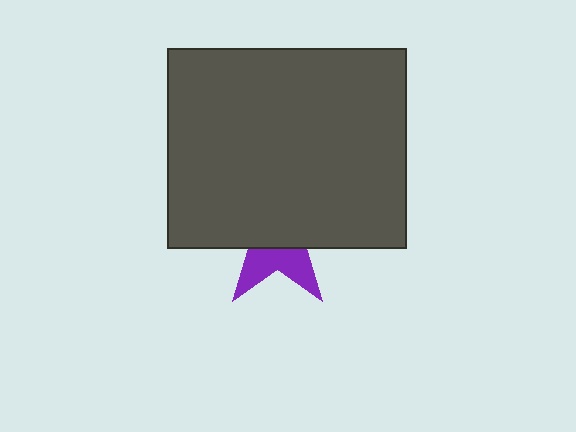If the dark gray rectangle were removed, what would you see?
You would see the complete purple star.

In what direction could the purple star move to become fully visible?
The purple star could move down. That would shift it out from behind the dark gray rectangle entirely.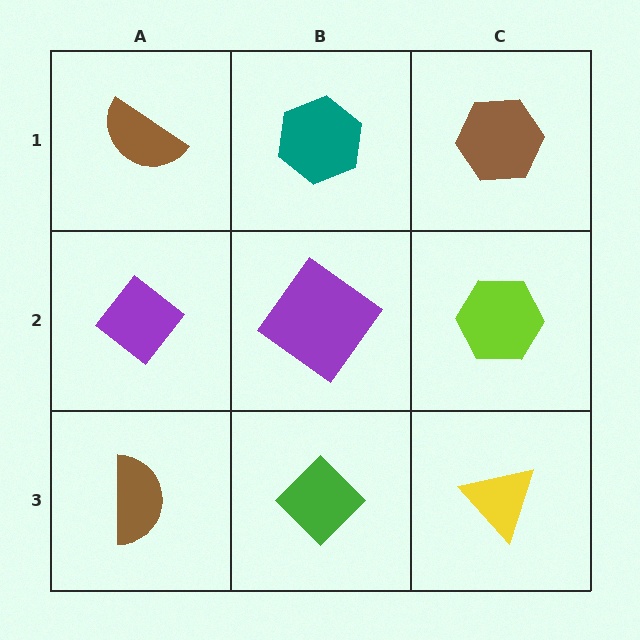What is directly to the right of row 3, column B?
A yellow triangle.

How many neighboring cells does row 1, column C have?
2.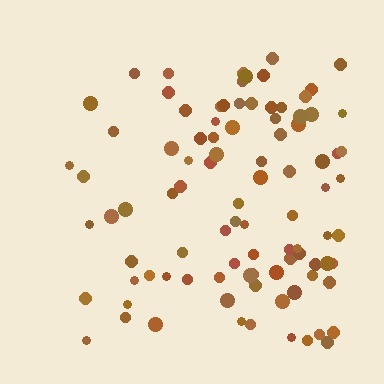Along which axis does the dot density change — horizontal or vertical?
Horizontal.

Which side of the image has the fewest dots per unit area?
The left.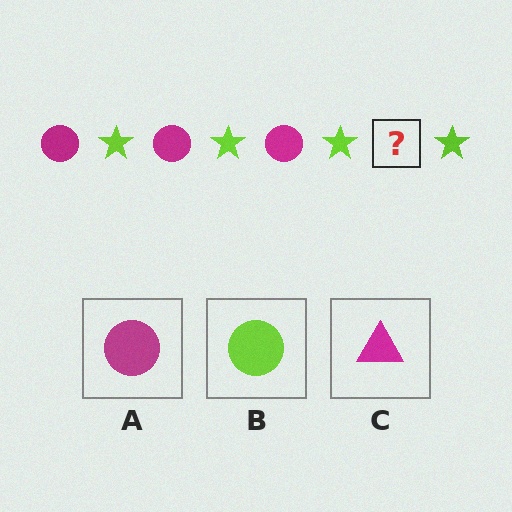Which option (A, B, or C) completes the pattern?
A.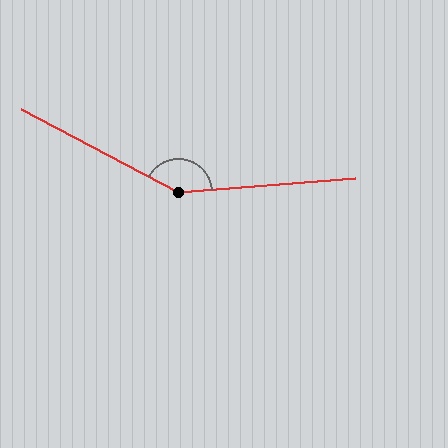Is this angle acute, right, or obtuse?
It is obtuse.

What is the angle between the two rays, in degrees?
Approximately 147 degrees.